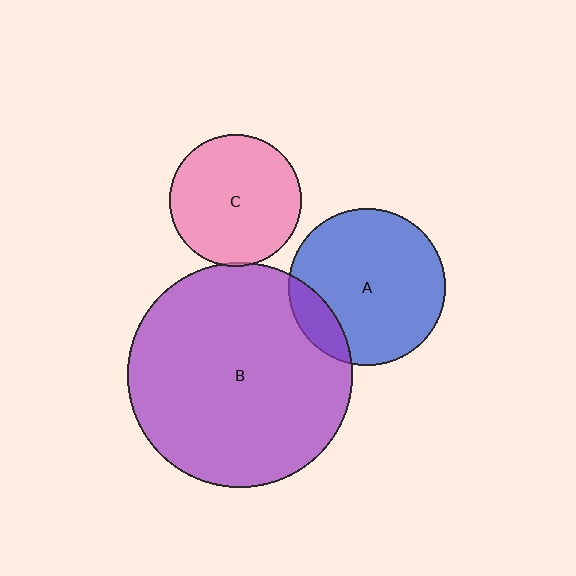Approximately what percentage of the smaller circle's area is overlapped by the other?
Approximately 15%.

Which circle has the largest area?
Circle B (purple).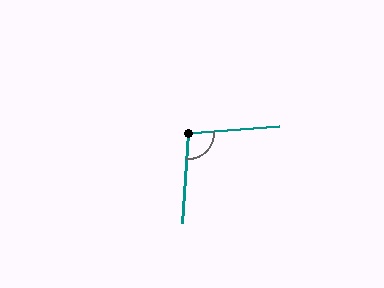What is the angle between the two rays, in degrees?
Approximately 99 degrees.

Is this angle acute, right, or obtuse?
It is obtuse.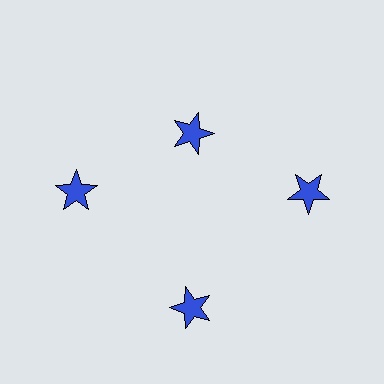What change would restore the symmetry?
The symmetry would be restored by moving it outward, back onto the ring so that all 4 stars sit at equal angles and equal distance from the center.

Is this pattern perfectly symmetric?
No. The 4 blue stars are arranged in a ring, but one element near the 12 o'clock position is pulled inward toward the center, breaking the 4-fold rotational symmetry.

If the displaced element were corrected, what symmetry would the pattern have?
It would have 4-fold rotational symmetry — the pattern would map onto itself every 90 degrees.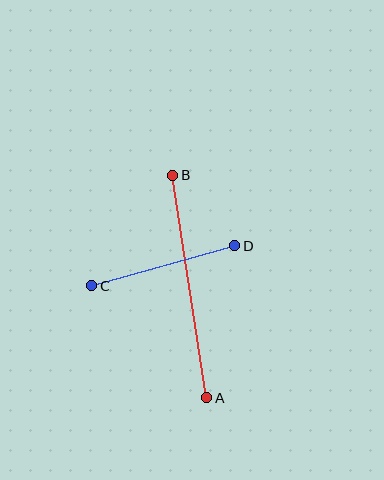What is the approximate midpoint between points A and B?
The midpoint is at approximately (190, 287) pixels.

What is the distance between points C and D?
The distance is approximately 148 pixels.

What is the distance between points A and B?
The distance is approximately 225 pixels.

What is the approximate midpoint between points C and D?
The midpoint is at approximately (163, 266) pixels.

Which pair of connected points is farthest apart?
Points A and B are farthest apart.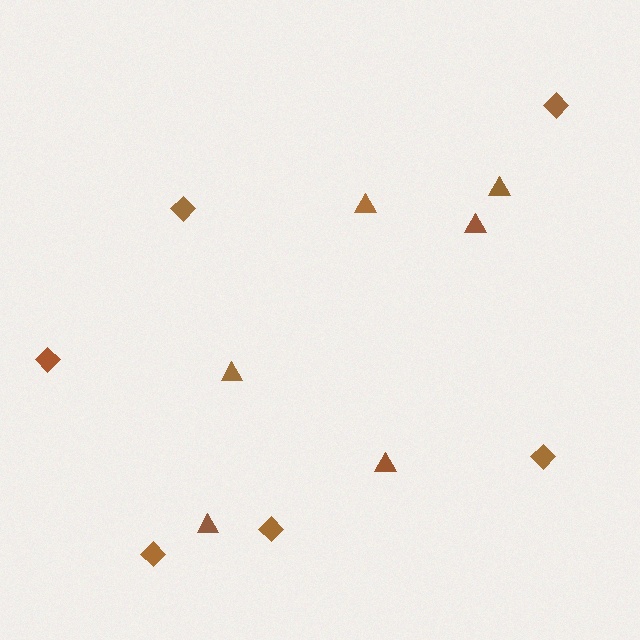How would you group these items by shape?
There are 2 groups: one group of triangles (6) and one group of diamonds (6).